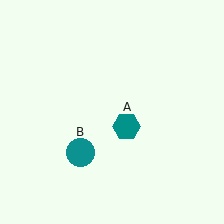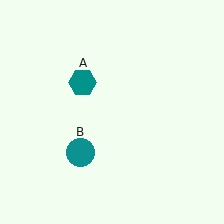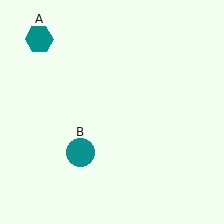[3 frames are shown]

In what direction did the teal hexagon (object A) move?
The teal hexagon (object A) moved up and to the left.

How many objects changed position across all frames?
1 object changed position: teal hexagon (object A).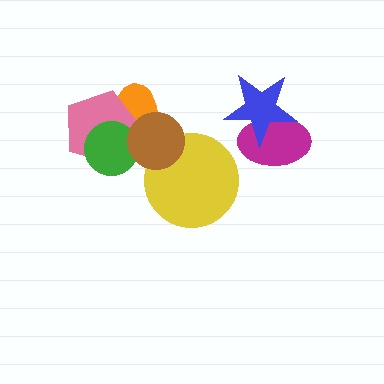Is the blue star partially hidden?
No, no other shape covers it.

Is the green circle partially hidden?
Yes, it is partially covered by another shape.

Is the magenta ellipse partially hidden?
Yes, it is partially covered by another shape.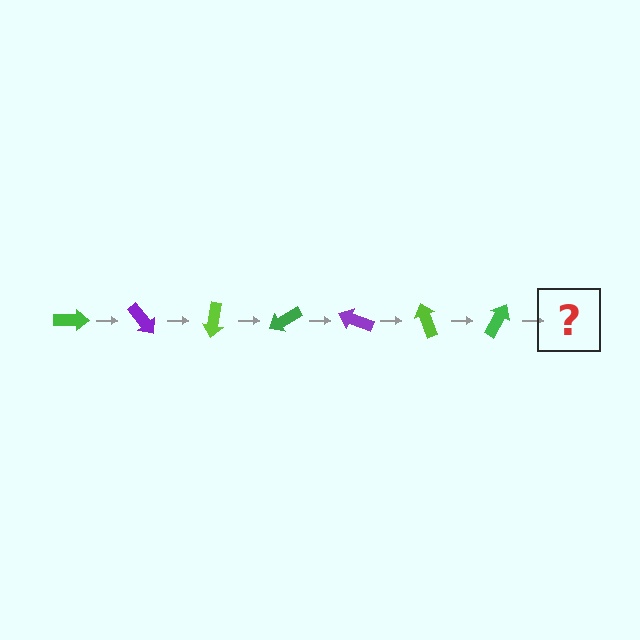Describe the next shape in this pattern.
It should be a purple arrow, rotated 350 degrees from the start.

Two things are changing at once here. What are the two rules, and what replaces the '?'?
The two rules are that it rotates 50 degrees each step and the color cycles through green, purple, and lime. The '?' should be a purple arrow, rotated 350 degrees from the start.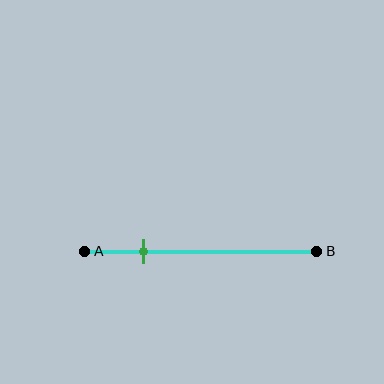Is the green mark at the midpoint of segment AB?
No, the mark is at about 25% from A, not at the 50% midpoint.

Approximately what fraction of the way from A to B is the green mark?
The green mark is approximately 25% of the way from A to B.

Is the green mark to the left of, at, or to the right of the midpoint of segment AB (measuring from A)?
The green mark is to the left of the midpoint of segment AB.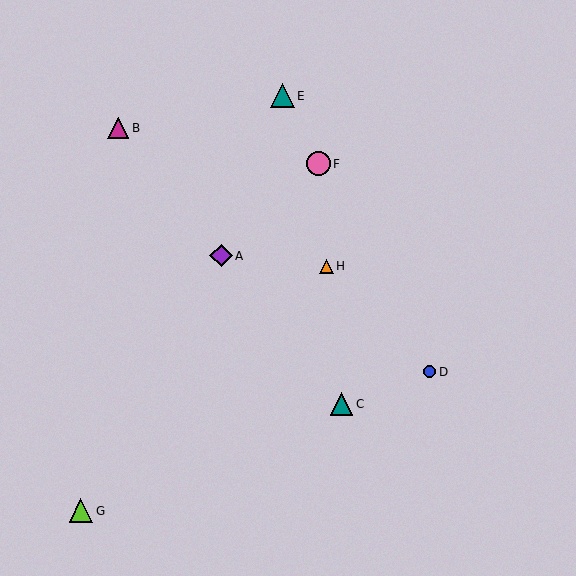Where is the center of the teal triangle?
The center of the teal triangle is at (342, 404).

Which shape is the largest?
The teal triangle (labeled E) is the largest.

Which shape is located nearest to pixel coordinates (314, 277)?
The orange triangle (labeled H) at (326, 266) is nearest to that location.